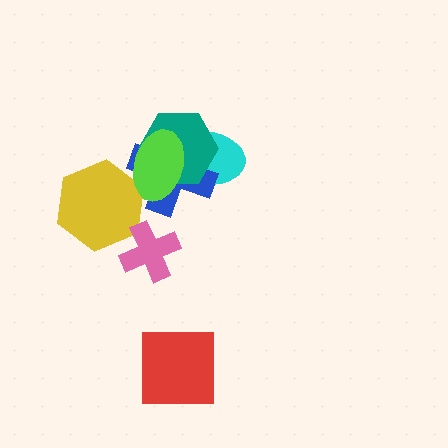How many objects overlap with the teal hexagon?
3 objects overlap with the teal hexagon.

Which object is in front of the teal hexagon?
The lime ellipse is in front of the teal hexagon.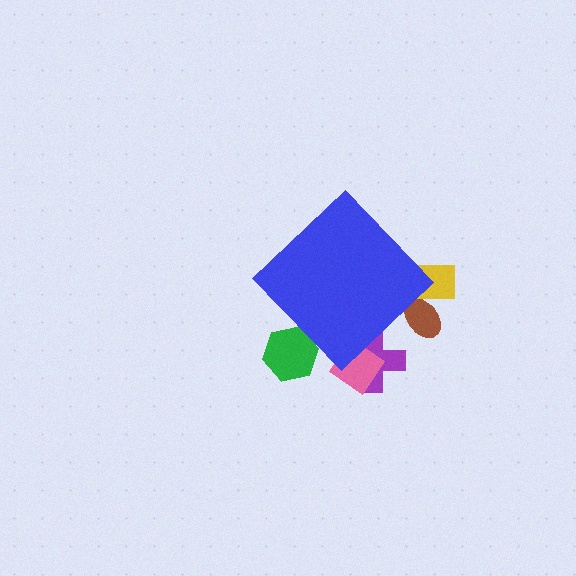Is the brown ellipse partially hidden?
Yes, the brown ellipse is partially hidden behind the blue diamond.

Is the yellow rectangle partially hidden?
Yes, the yellow rectangle is partially hidden behind the blue diamond.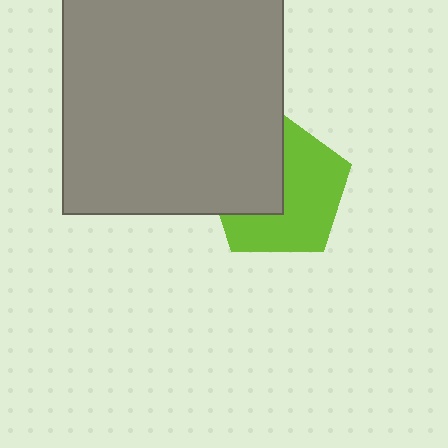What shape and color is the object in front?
The object in front is a gray square.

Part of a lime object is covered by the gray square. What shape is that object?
It is a pentagon.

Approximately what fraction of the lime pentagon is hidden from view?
Roughly 41% of the lime pentagon is hidden behind the gray square.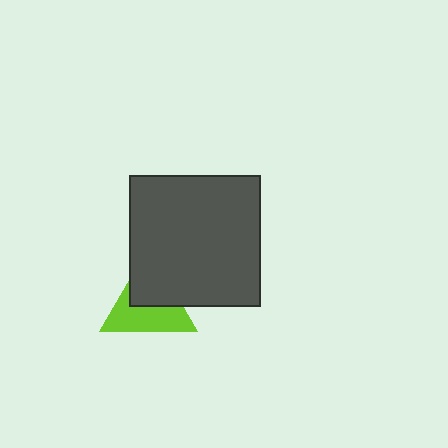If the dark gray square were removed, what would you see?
You would see the complete lime triangle.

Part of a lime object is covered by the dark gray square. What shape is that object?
It is a triangle.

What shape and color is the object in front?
The object in front is a dark gray square.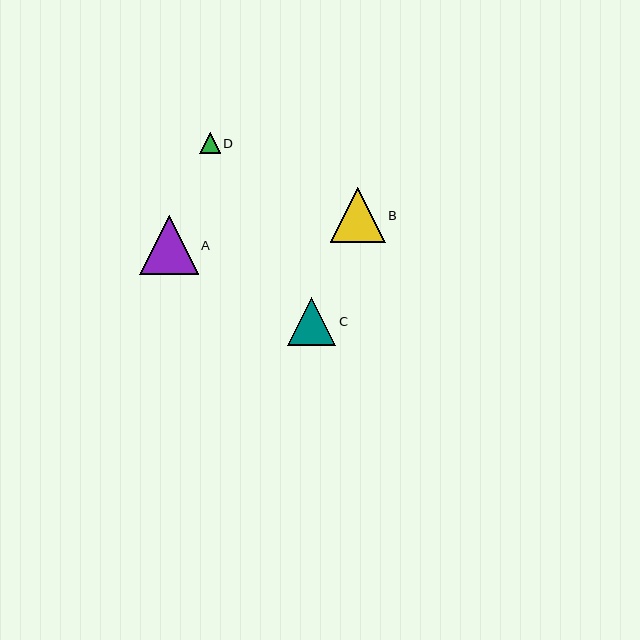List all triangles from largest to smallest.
From largest to smallest: A, B, C, D.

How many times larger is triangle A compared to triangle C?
Triangle A is approximately 1.2 times the size of triangle C.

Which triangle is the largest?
Triangle A is the largest with a size of approximately 59 pixels.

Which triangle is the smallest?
Triangle D is the smallest with a size of approximately 20 pixels.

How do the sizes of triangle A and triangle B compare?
Triangle A and triangle B are approximately the same size.